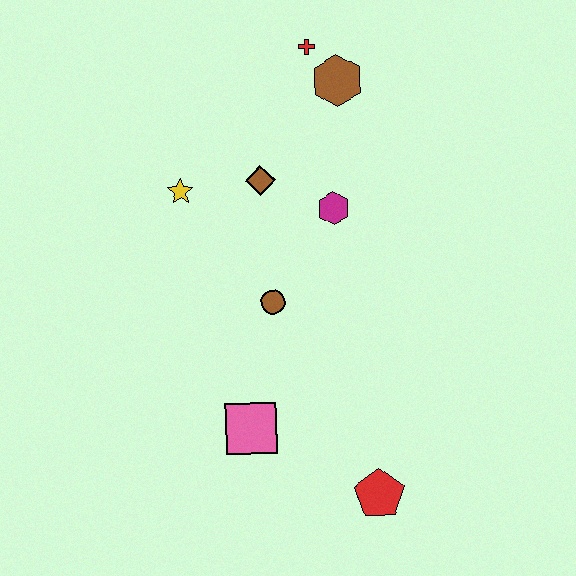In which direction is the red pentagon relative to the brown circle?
The red pentagon is below the brown circle.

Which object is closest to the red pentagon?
The pink square is closest to the red pentagon.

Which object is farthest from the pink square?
The red cross is farthest from the pink square.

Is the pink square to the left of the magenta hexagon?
Yes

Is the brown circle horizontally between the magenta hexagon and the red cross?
No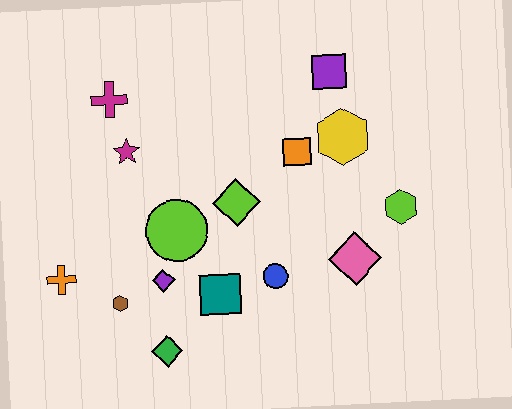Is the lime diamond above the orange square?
No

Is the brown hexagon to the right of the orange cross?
Yes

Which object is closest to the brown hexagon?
The purple diamond is closest to the brown hexagon.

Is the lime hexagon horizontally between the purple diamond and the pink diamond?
No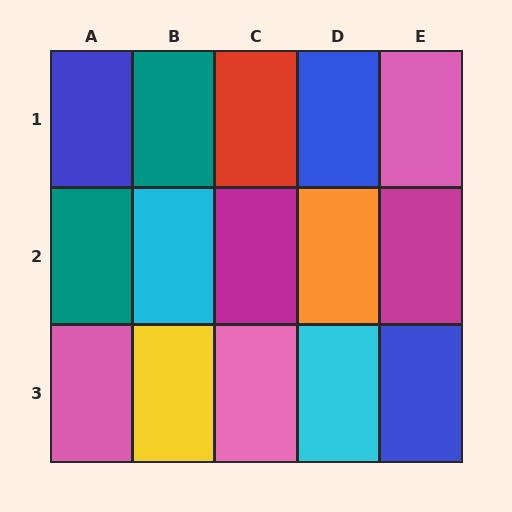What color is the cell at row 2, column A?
Teal.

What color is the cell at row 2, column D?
Orange.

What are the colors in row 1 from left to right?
Blue, teal, red, blue, pink.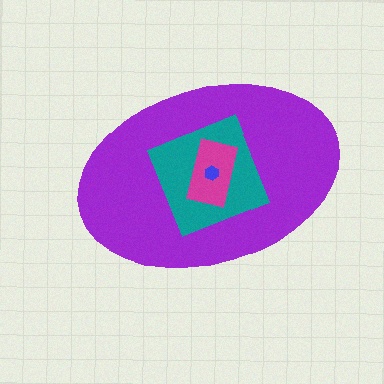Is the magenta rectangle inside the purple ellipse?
Yes.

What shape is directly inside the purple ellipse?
The teal diamond.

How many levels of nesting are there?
4.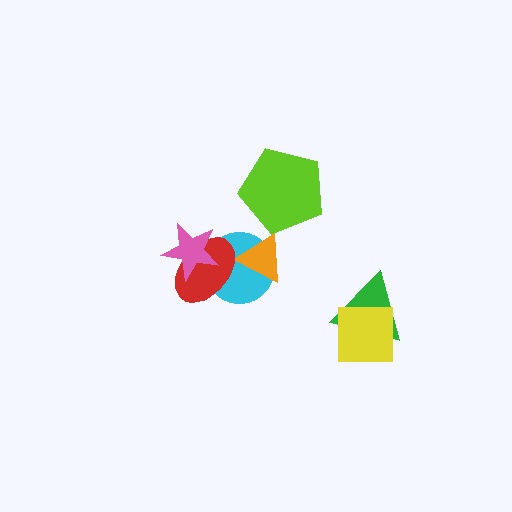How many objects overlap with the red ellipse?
3 objects overlap with the red ellipse.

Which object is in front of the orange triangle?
The red ellipse is in front of the orange triangle.